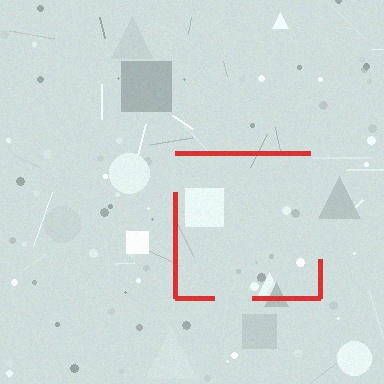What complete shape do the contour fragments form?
The contour fragments form a square.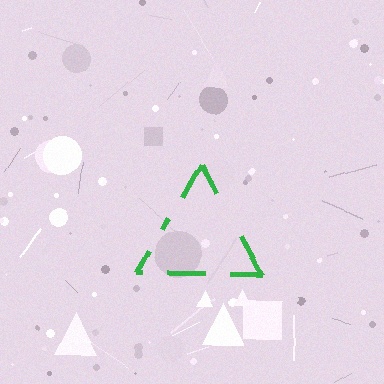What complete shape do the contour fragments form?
The contour fragments form a triangle.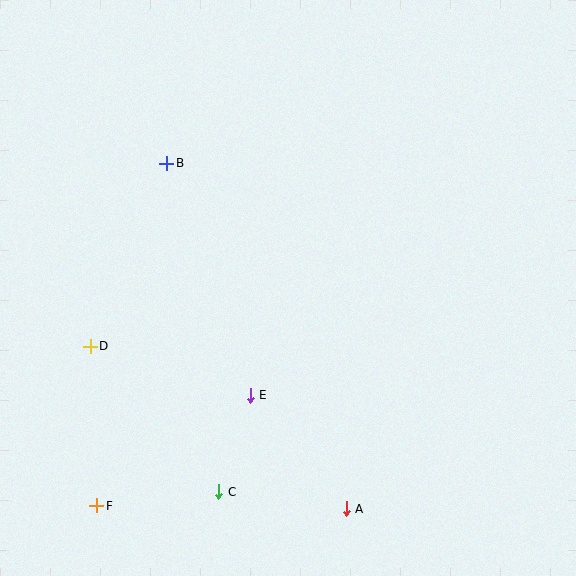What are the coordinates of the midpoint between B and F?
The midpoint between B and F is at (132, 335).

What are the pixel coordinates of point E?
Point E is at (250, 395).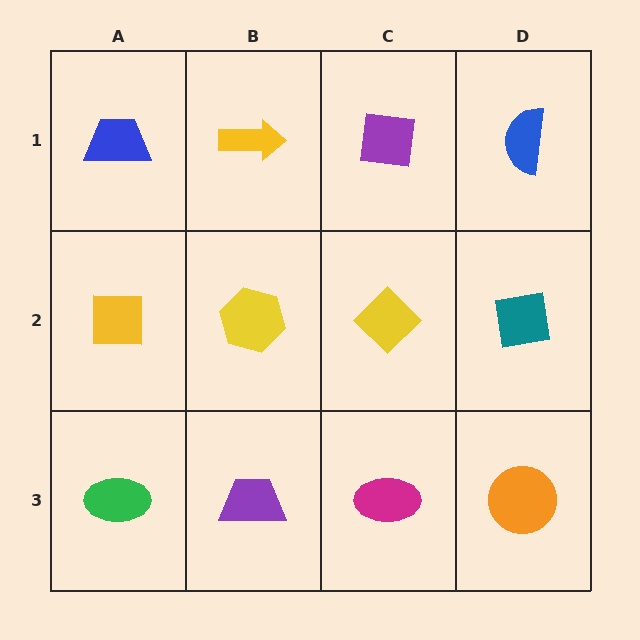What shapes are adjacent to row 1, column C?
A yellow diamond (row 2, column C), a yellow arrow (row 1, column B), a blue semicircle (row 1, column D).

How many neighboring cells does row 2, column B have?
4.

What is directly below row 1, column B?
A yellow hexagon.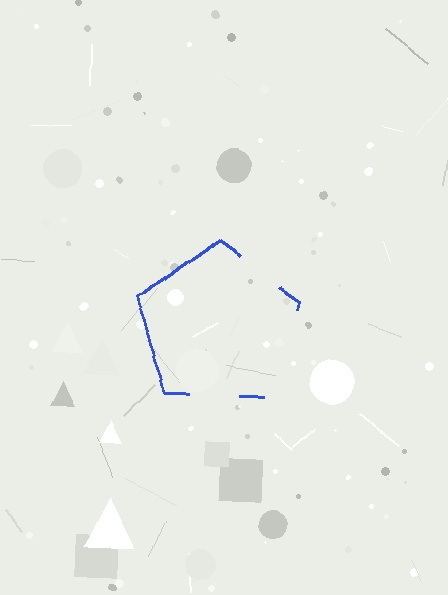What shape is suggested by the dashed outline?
The dashed outline suggests a pentagon.